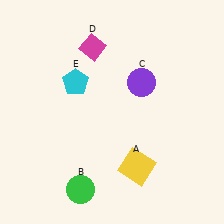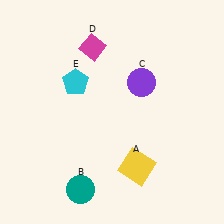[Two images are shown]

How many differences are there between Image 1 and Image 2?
There is 1 difference between the two images.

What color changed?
The circle (B) changed from green in Image 1 to teal in Image 2.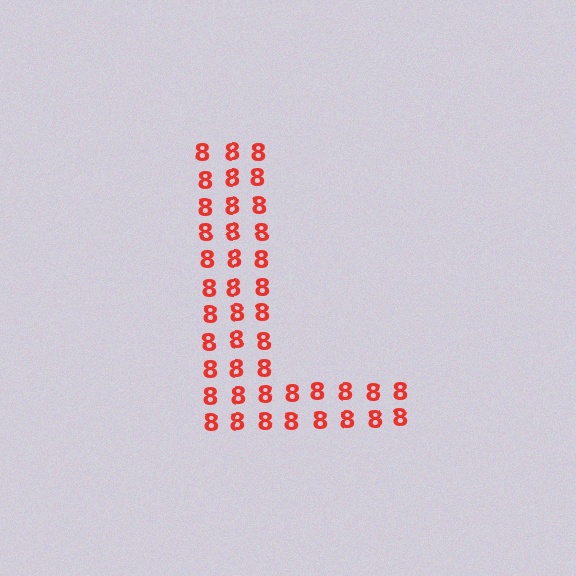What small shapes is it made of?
It is made of small digit 8's.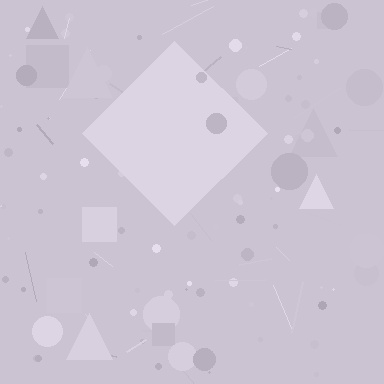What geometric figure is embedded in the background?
A diamond is embedded in the background.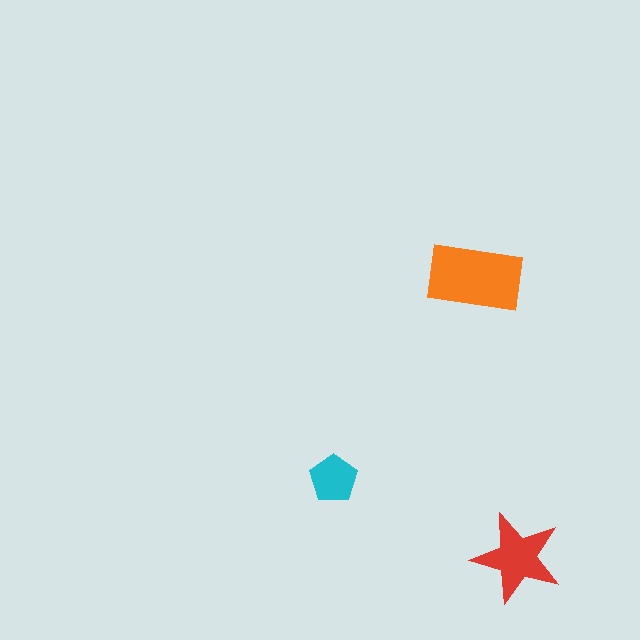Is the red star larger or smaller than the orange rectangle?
Smaller.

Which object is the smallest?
The cyan pentagon.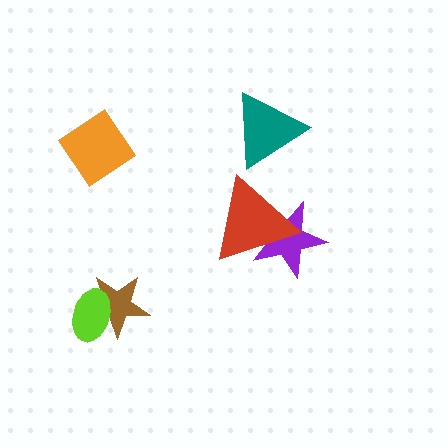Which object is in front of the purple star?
The red triangle is in front of the purple star.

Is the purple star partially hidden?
Yes, it is partially covered by another shape.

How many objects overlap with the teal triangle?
0 objects overlap with the teal triangle.